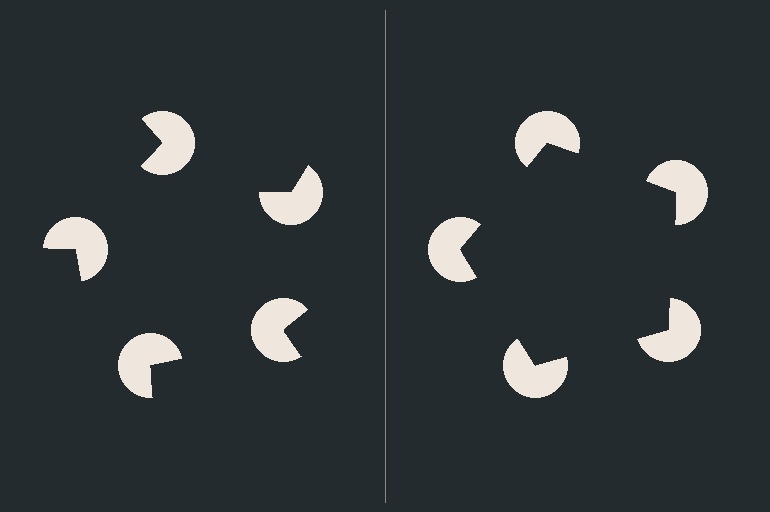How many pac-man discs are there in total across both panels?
10 — 5 on each side.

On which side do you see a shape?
An illusory pentagon appears on the right side. On the left side the wedge cuts are rotated, so no coherent shape forms.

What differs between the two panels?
The pac-man discs are positioned identically on both sides; only the wedge orientations differ. On the right they align to a pentagon; on the left they are misaligned.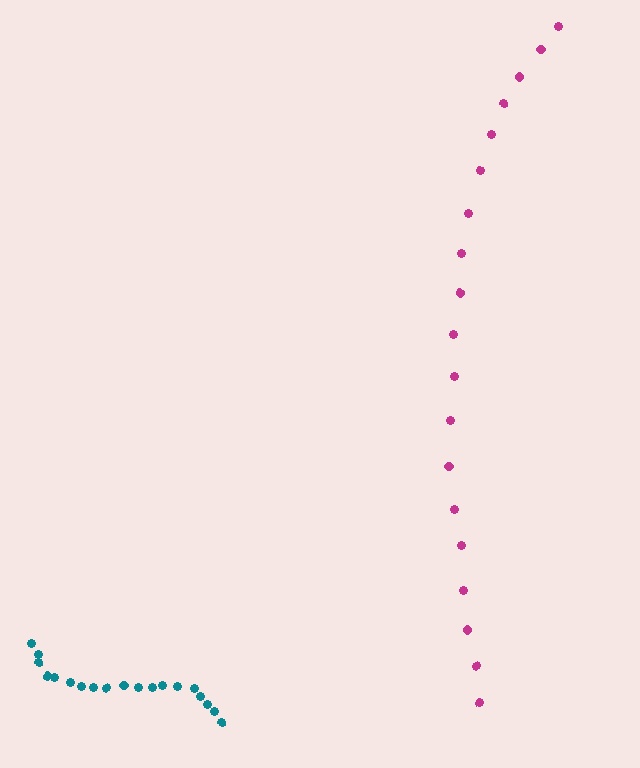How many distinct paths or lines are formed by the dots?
There are 2 distinct paths.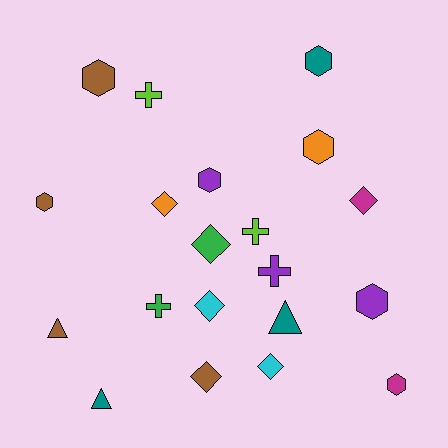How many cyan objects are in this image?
There are 2 cyan objects.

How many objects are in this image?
There are 20 objects.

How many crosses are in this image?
There are 4 crosses.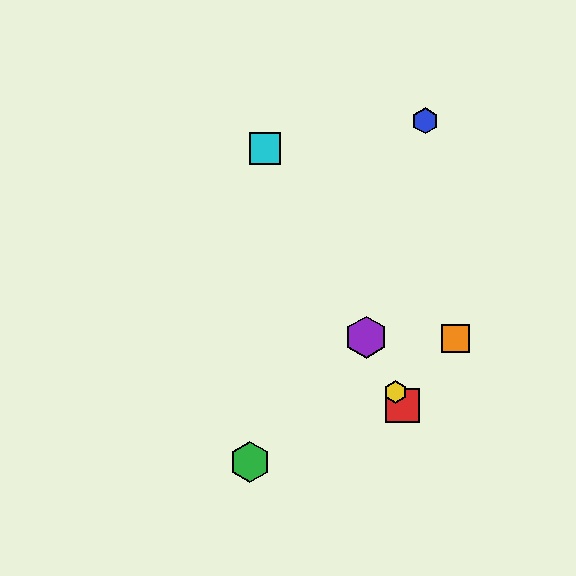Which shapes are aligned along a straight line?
The red square, the yellow hexagon, the purple hexagon, the cyan square are aligned along a straight line.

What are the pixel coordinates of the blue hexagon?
The blue hexagon is at (425, 121).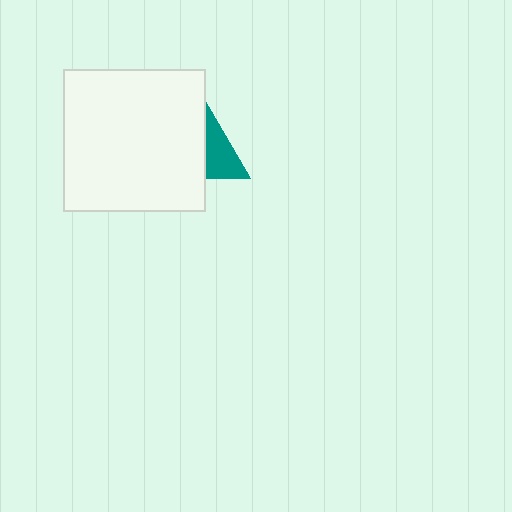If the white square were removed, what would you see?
You would see the complete teal triangle.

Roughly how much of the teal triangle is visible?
A small part of it is visible (roughly 36%).